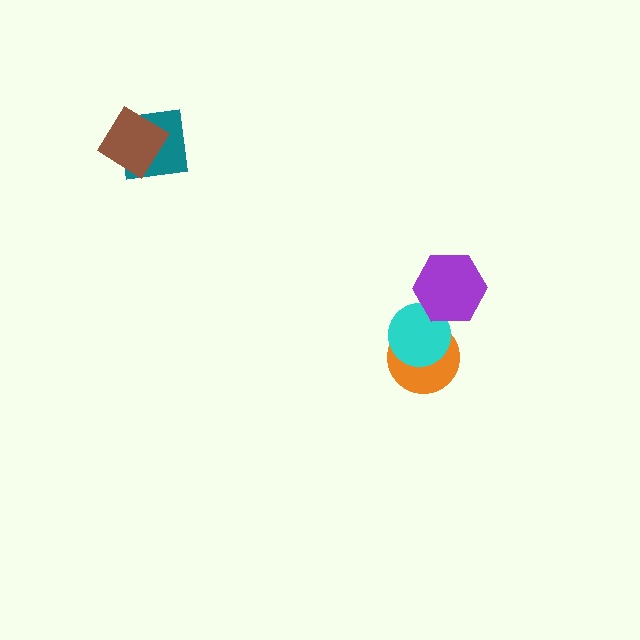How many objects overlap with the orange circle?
1 object overlaps with the orange circle.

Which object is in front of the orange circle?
The cyan circle is in front of the orange circle.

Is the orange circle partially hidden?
Yes, it is partially covered by another shape.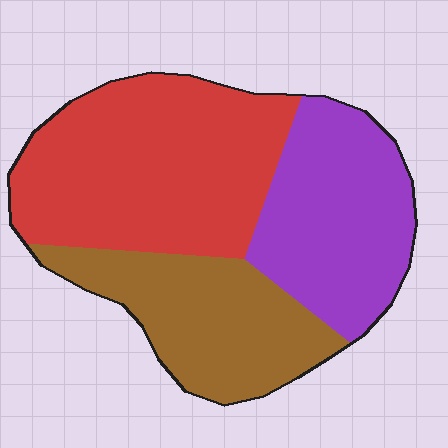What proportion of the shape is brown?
Brown covers 27% of the shape.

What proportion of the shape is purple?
Purple takes up about one third (1/3) of the shape.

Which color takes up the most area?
Red, at roughly 45%.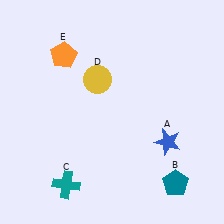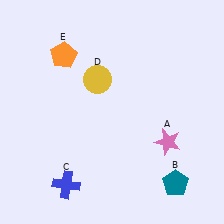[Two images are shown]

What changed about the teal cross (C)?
In Image 1, C is teal. In Image 2, it changed to blue.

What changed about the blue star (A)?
In Image 1, A is blue. In Image 2, it changed to pink.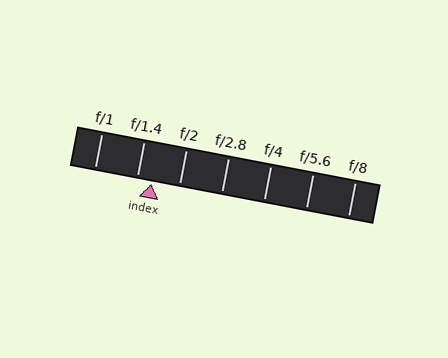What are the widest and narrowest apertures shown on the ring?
The widest aperture shown is f/1 and the narrowest is f/8.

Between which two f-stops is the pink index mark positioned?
The index mark is between f/1.4 and f/2.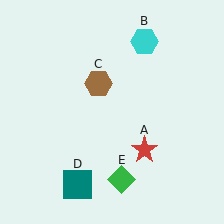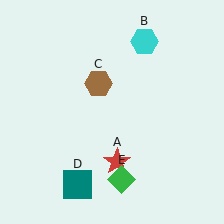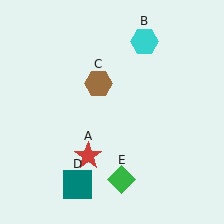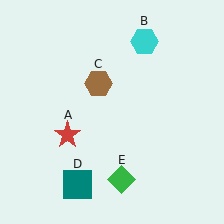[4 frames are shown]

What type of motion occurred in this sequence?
The red star (object A) rotated clockwise around the center of the scene.